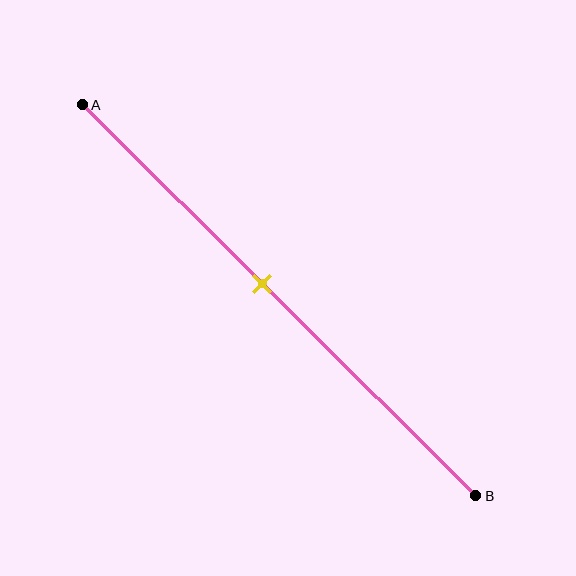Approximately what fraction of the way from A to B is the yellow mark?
The yellow mark is approximately 45% of the way from A to B.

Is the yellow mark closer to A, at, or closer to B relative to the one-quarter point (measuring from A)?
The yellow mark is closer to point B than the one-quarter point of segment AB.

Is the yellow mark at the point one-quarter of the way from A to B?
No, the mark is at about 45% from A, not at the 25% one-quarter point.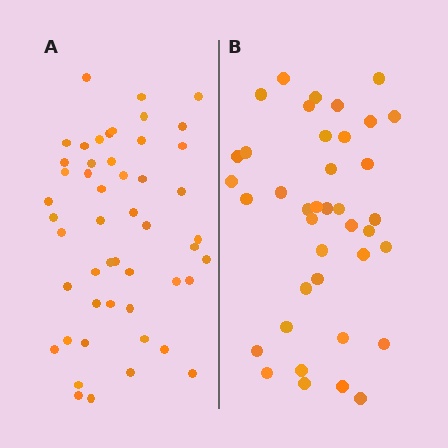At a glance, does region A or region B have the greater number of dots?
Region A (the left region) has more dots.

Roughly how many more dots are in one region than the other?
Region A has roughly 12 or so more dots than region B.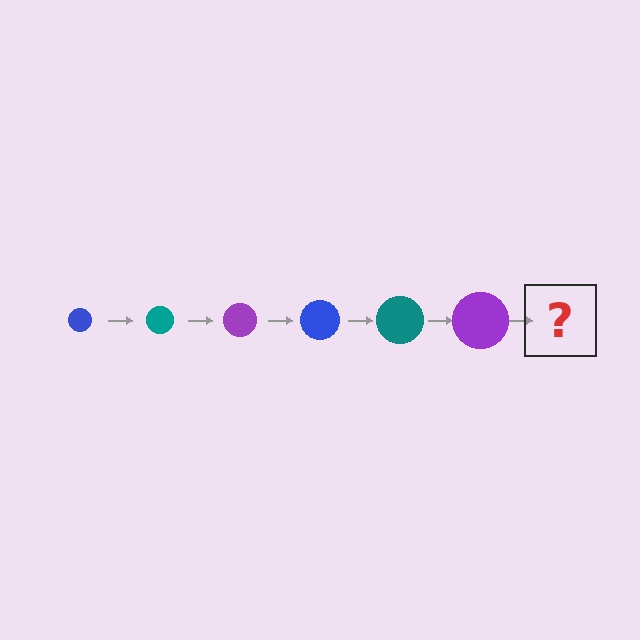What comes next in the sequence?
The next element should be a blue circle, larger than the previous one.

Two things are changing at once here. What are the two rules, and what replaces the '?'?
The two rules are that the circle grows larger each step and the color cycles through blue, teal, and purple. The '?' should be a blue circle, larger than the previous one.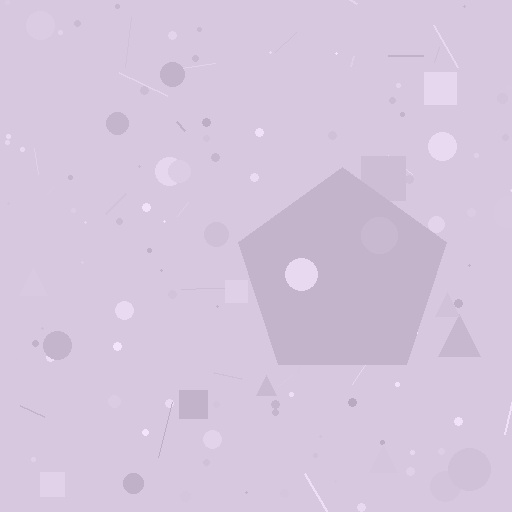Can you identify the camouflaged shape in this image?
The camouflaged shape is a pentagon.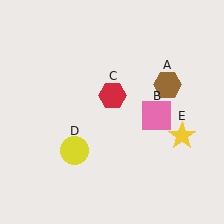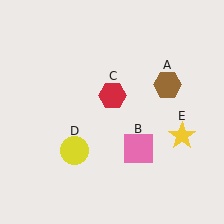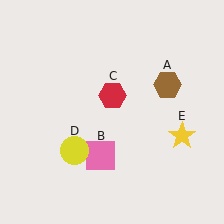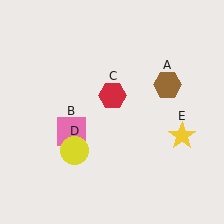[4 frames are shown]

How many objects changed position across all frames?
1 object changed position: pink square (object B).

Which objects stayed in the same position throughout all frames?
Brown hexagon (object A) and red hexagon (object C) and yellow circle (object D) and yellow star (object E) remained stationary.